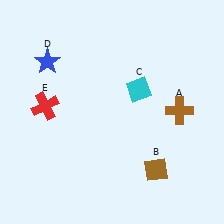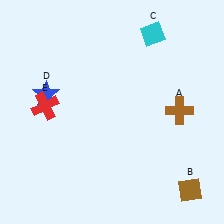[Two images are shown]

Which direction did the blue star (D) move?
The blue star (D) moved down.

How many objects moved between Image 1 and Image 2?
3 objects moved between the two images.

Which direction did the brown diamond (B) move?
The brown diamond (B) moved right.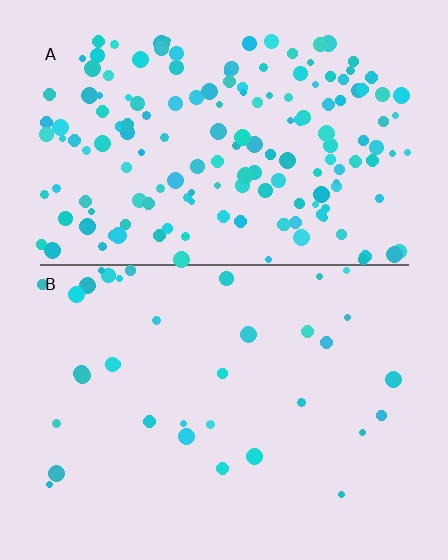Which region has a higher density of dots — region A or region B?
A (the top).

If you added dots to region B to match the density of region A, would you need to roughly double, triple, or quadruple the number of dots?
Approximately quadruple.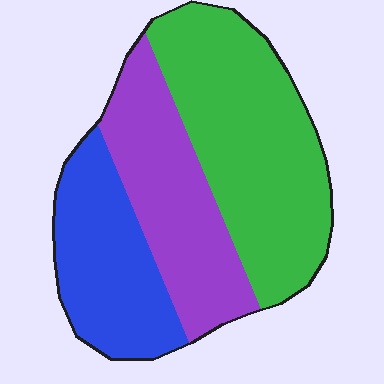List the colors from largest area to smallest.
From largest to smallest: green, purple, blue.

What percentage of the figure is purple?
Purple covers roughly 30% of the figure.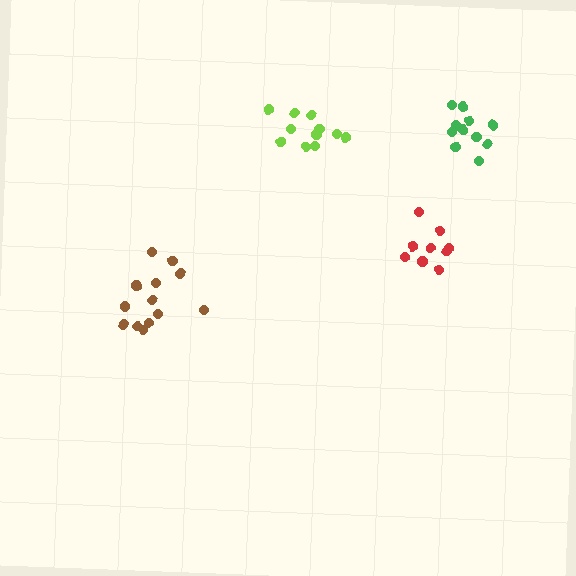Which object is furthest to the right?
The green cluster is rightmost.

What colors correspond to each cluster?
The clusters are colored: red, brown, lime, green.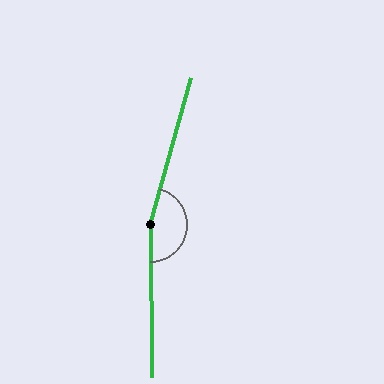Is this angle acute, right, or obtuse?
It is obtuse.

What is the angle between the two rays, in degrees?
Approximately 163 degrees.